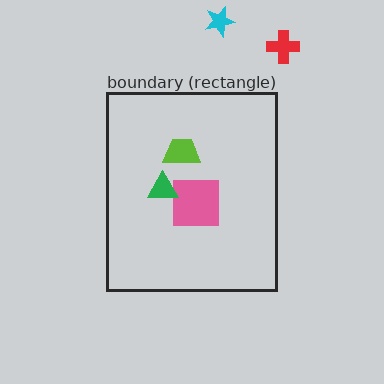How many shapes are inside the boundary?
3 inside, 2 outside.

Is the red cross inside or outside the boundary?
Outside.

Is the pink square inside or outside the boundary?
Inside.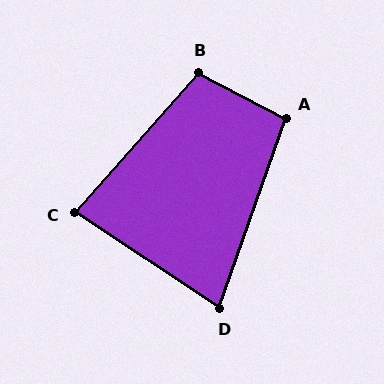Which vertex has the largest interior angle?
B, at approximately 104 degrees.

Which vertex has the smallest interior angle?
D, at approximately 76 degrees.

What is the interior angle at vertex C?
Approximately 82 degrees (acute).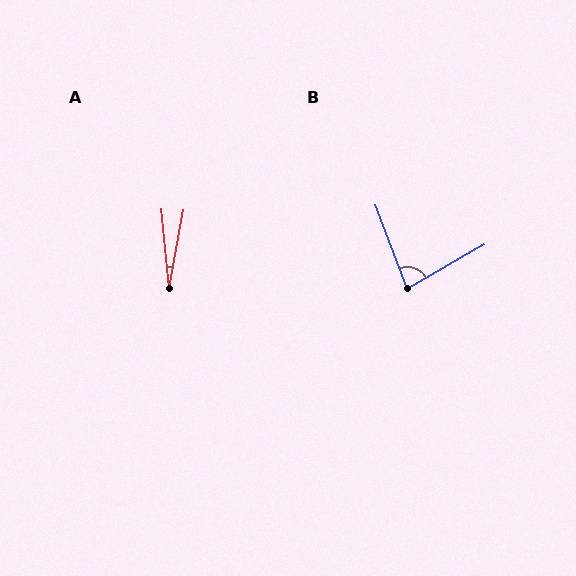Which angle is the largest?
B, at approximately 81 degrees.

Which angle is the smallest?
A, at approximately 15 degrees.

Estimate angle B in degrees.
Approximately 81 degrees.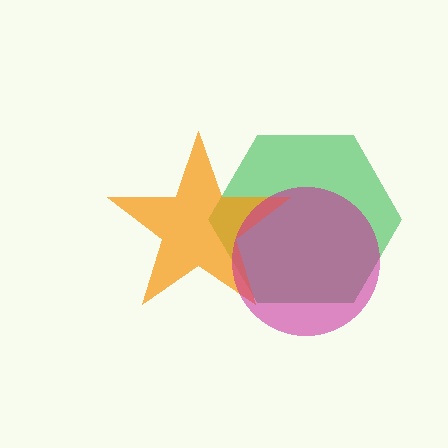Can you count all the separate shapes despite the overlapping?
Yes, there are 3 separate shapes.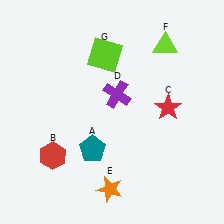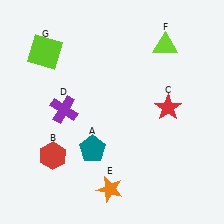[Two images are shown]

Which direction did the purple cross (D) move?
The purple cross (D) moved left.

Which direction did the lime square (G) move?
The lime square (G) moved left.